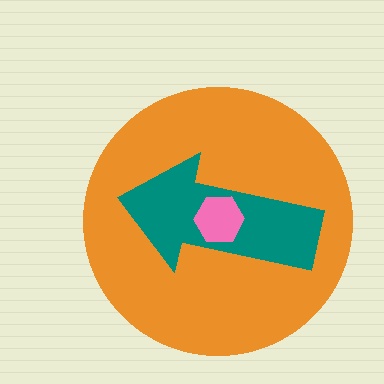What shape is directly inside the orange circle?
The teal arrow.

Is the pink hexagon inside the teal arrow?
Yes.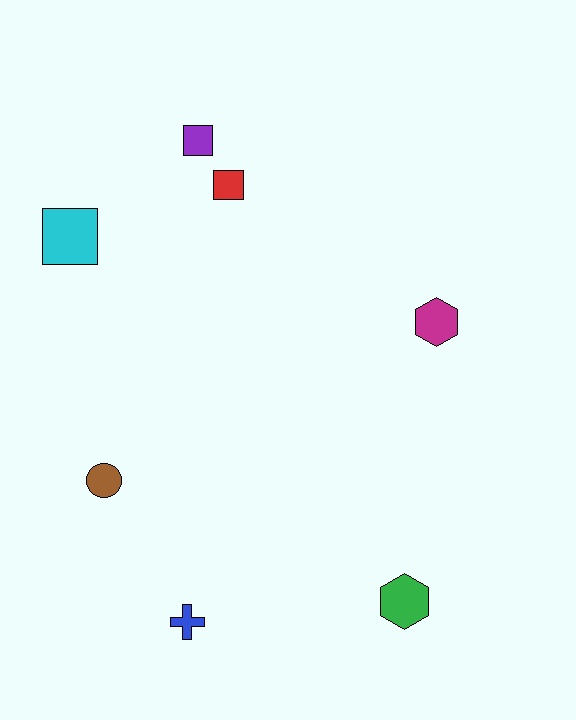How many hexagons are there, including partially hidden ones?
There are 2 hexagons.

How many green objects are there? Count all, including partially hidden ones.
There is 1 green object.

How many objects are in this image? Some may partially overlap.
There are 7 objects.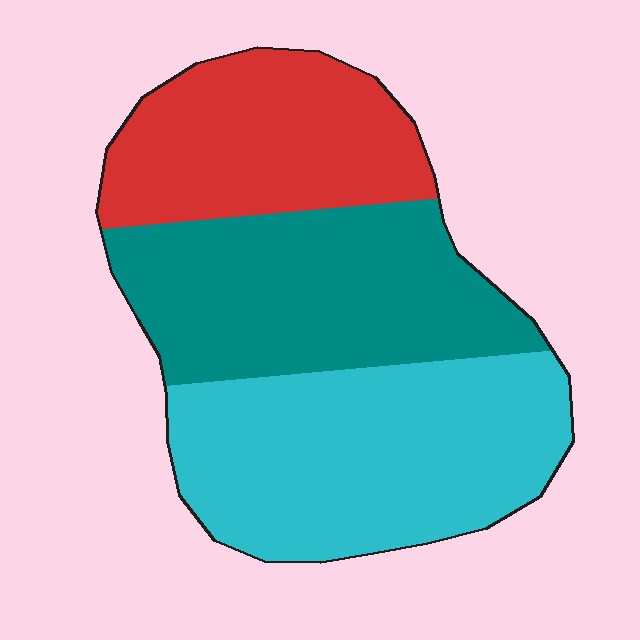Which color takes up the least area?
Red, at roughly 25%.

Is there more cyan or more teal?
Cyan.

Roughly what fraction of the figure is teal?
Teal takes up between a quarter and a half of the figure.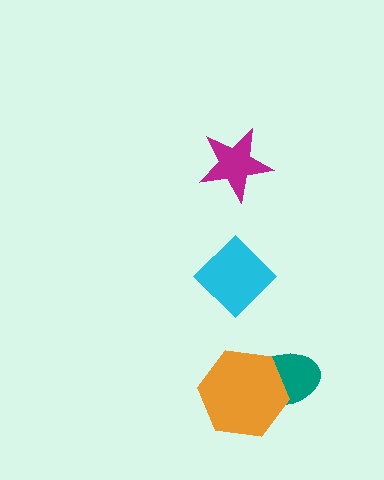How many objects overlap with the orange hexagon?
1 object overlaps with the orange hexagon.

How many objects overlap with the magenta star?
0 objects overlap with the magenta star.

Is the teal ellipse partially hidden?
Yes, it is partially covered by another shape.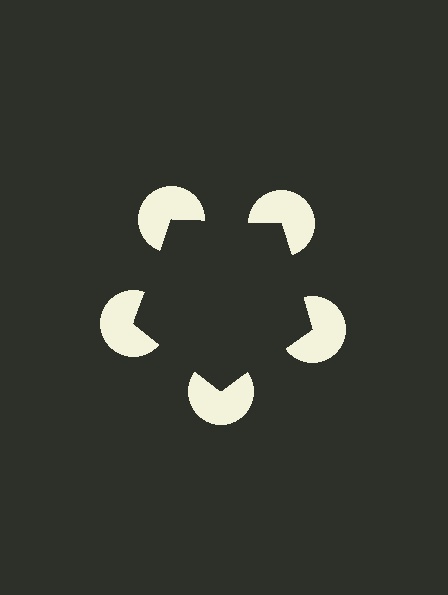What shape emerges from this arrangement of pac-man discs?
An illusory pentagon — its edges are inferred from the aligned wedge cuts in the pac-man discs, not physically drawn.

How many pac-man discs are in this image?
There are 5 — one at each vertex of the illusory pentagon.